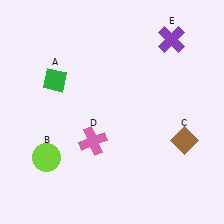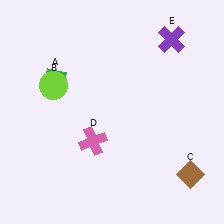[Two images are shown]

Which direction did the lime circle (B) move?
The lime circle (B) moved up.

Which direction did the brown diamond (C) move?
The brown diamond (C) moved down.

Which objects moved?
The objects that moved are: the lime circle (B), the brown diamond (C).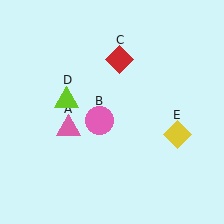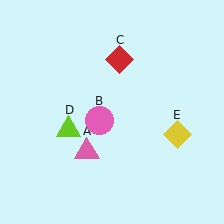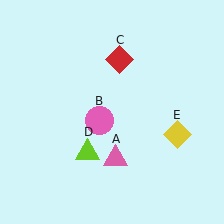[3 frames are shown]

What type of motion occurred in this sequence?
The pink triangle (object A), lime triangle (object D) rotated counterclockwise around the center of the scene.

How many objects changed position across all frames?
2 objects changed position: pink triangle (object A), lime triangle (object D).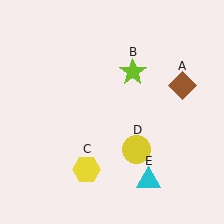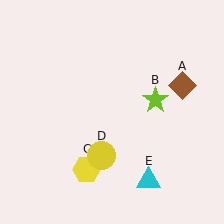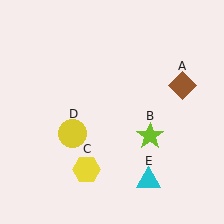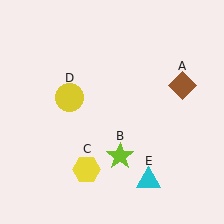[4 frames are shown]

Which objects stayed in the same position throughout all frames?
Brown diamond (object A) and yellow hexagon (object C) and cyan triangle (object E) remained stationary.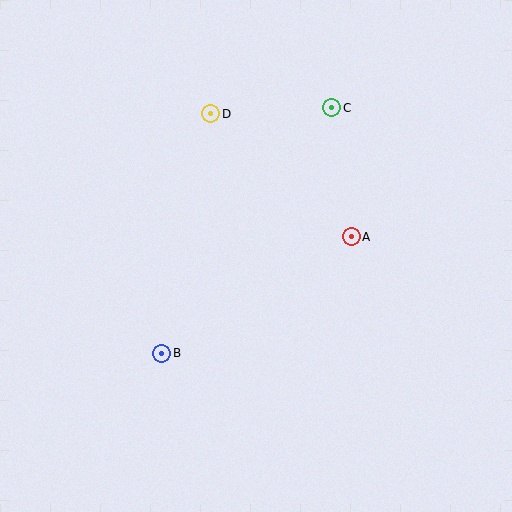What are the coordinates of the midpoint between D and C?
The midpoint between D and C is at (271, 111).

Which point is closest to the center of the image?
Point A at (351, 237) is closest to the center.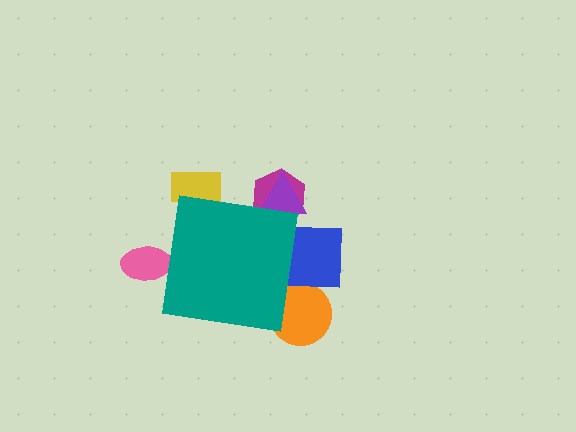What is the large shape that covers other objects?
A teal square.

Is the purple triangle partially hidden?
Yes, the purple triangle is partially hidden behind the teal square.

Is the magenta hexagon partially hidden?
Yes, the magenta hexagon is partially hidden behind the teal square.